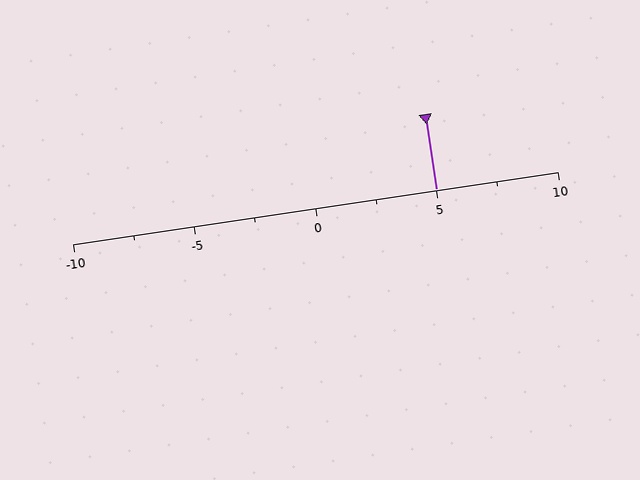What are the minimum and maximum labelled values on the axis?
The axis runs from -10 to 10.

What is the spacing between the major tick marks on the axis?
The major ticks are spaced 5 apart.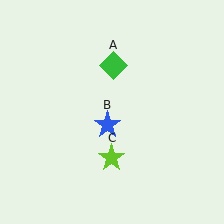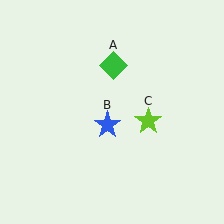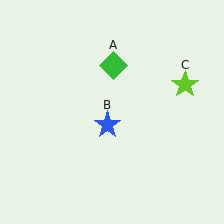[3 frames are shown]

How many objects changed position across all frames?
1 object changed position: lime star (object C).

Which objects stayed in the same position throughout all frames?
Green diamond (object A) and blue star (object B) remained stationary.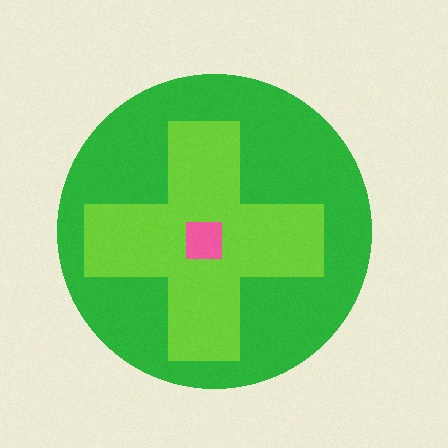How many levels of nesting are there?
3.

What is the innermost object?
The pink square.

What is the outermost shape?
The green circle.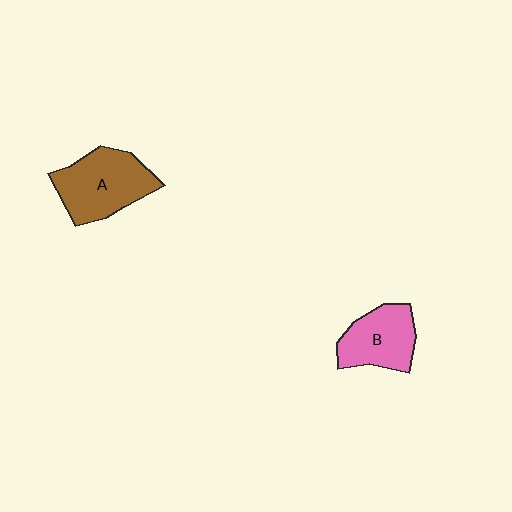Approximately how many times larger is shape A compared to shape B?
Approximately 1.3 times.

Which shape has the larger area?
Shape A (brown).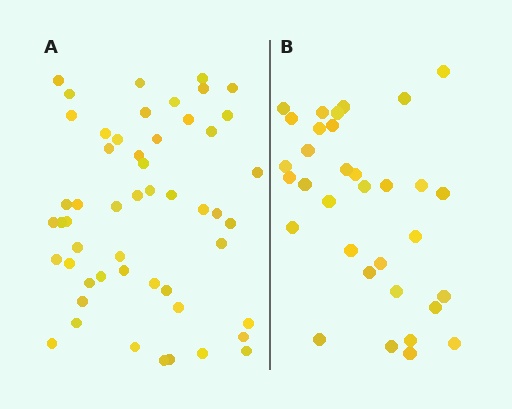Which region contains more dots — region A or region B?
Region A (the left region) has more dots.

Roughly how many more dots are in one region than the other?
Region A has approximately 20 more dots than region B.